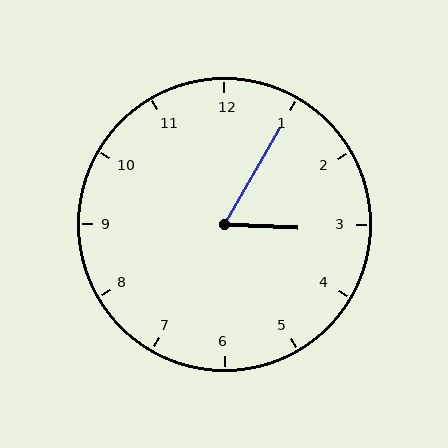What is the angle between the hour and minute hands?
Approximately 62 degrees.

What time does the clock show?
3:05.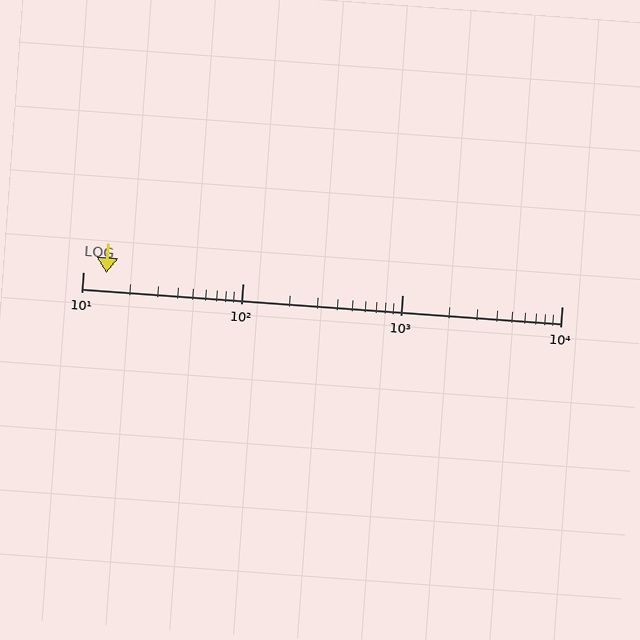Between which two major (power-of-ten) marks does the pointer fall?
The pointer is between 10 and 100.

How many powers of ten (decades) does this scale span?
The scale spans 3 decades, from 10 to 10000.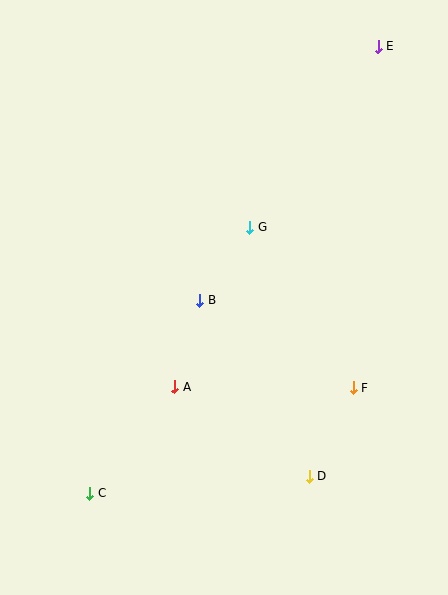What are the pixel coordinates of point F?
Point F is at (353, 387).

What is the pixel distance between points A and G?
The distance between A and G is 177 pixels.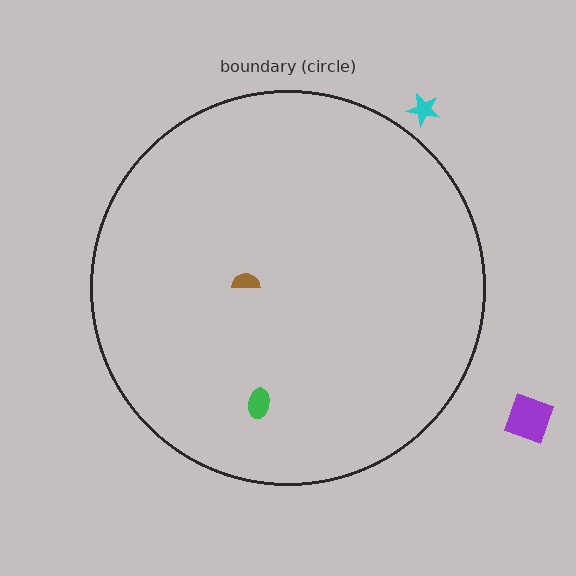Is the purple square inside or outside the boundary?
Outside.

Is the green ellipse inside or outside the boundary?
Inside.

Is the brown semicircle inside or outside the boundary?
Inside.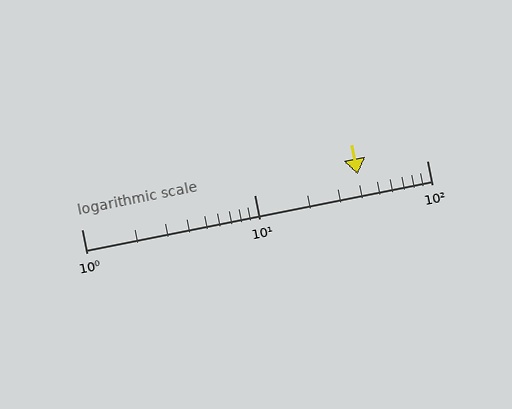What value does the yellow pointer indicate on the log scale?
The pointer indicates approximately 40.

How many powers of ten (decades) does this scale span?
The scale spans 2 decades, from 1 to 100.